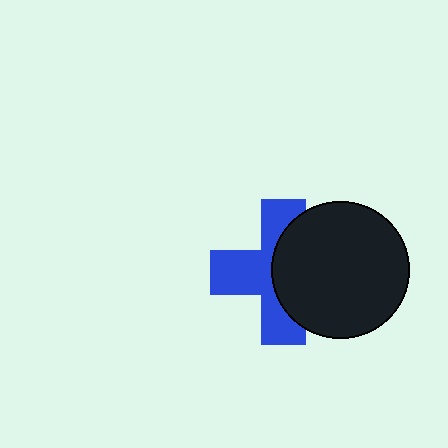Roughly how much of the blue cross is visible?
About half of it is visible (roughly 53%).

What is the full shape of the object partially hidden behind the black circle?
The partially hidden object is a blue cross.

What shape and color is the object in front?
The object in front is a black circle.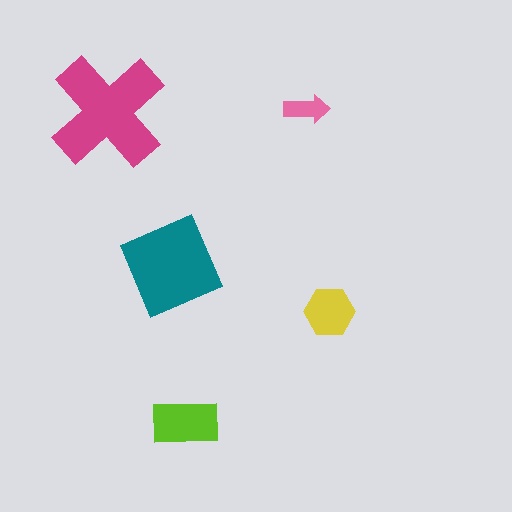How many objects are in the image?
There are 5 objects in the image.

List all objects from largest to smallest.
The magenta cross, the teal square, the lime rectangle, the yellow hexagon, the pink arrow.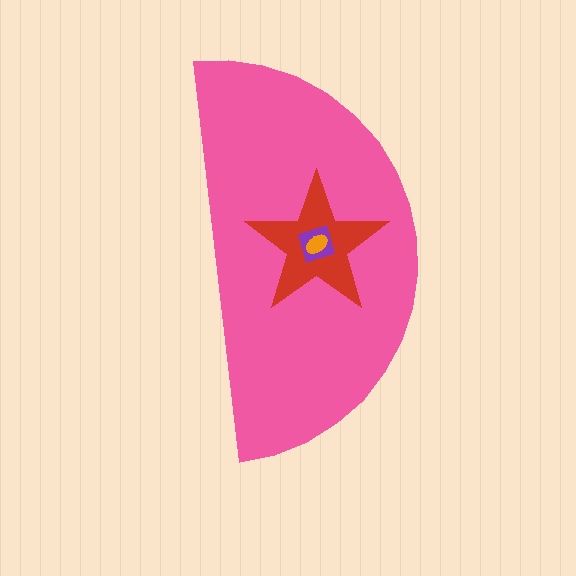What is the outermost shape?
The pink semicircle.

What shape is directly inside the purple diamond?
The orange ellipse.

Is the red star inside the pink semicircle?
Yes.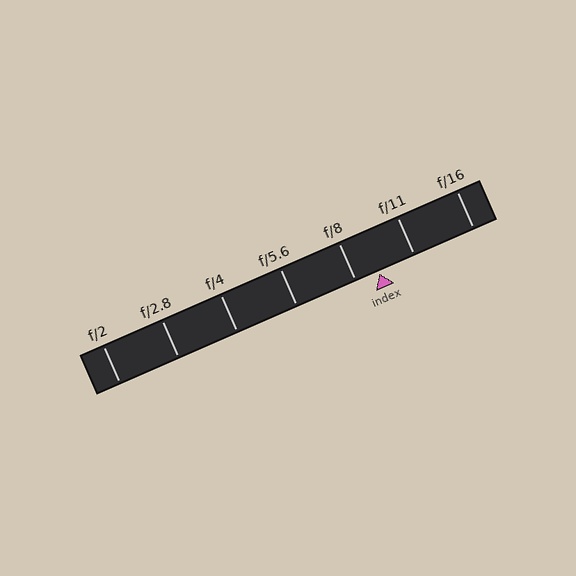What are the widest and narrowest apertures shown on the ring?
The widest aperture shown is f/2 and the narrowest is f/16.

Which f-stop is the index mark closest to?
The index mark is closest to f/8.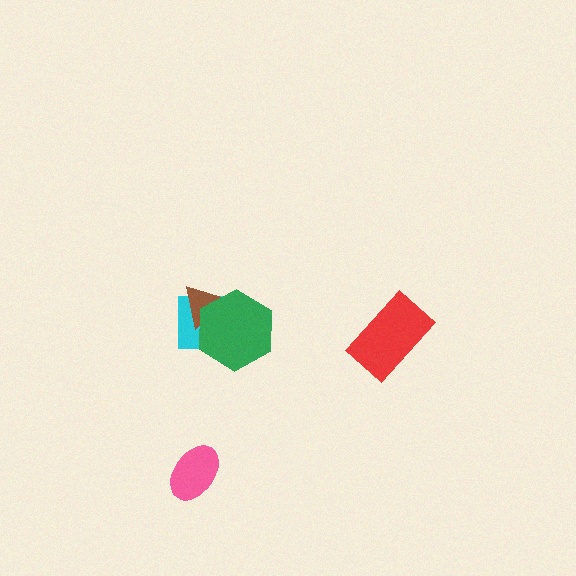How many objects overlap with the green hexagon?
2 objects overlap with the green hexagon.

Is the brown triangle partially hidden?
Yes, it is partially covered by another shape.